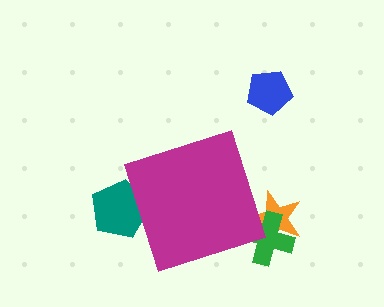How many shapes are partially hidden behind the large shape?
3 shapes are partially hidden.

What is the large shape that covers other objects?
A magenta diamond.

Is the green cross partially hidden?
Yes, the green cross is partially hidden behind the magenta diamond.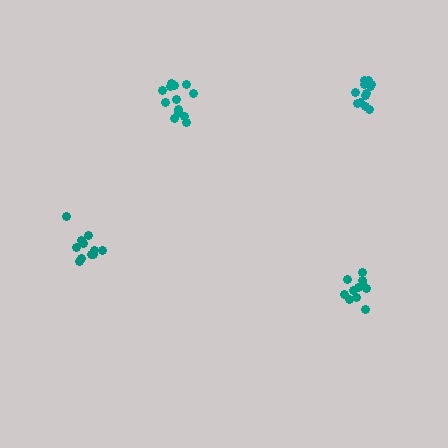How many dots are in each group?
Group 1: 13 dots, Group 2: 11 dots, Group 3: 11 dots, Group 4: 12 dots (47 total).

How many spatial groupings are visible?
There are 4 spatial groupings.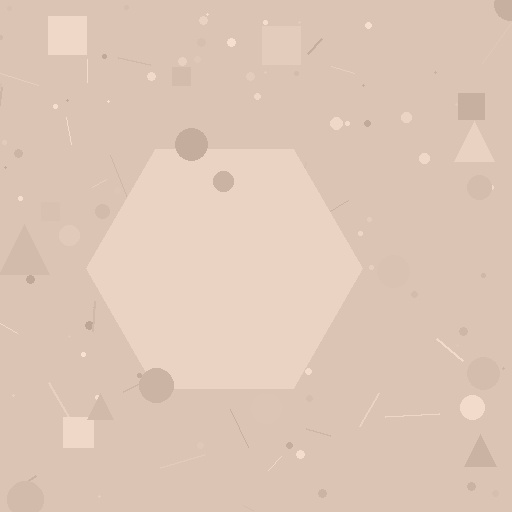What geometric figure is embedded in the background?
A hexagon is embedded in the background.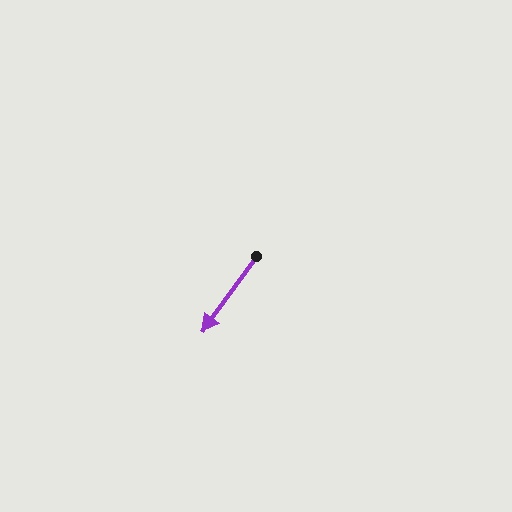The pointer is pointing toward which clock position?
Roughly 7 o'clock.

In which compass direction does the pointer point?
Southwest.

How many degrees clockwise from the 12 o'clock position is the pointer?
Approximately 216 degrees.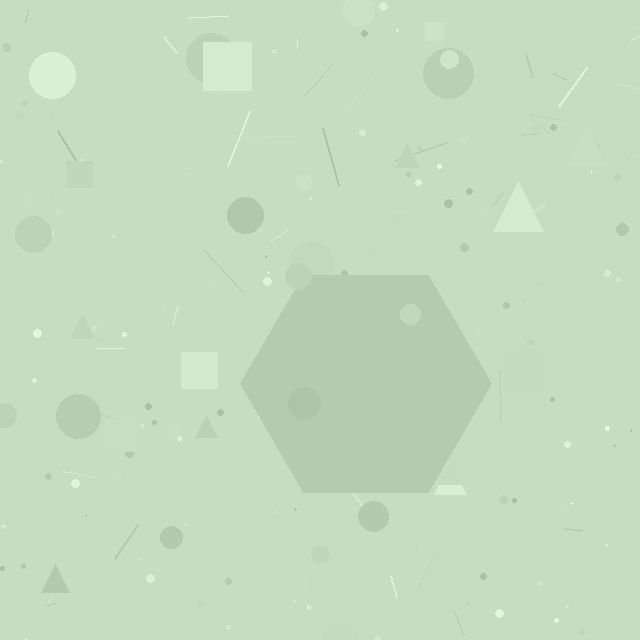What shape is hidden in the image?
A hexagon is hidden in the image.